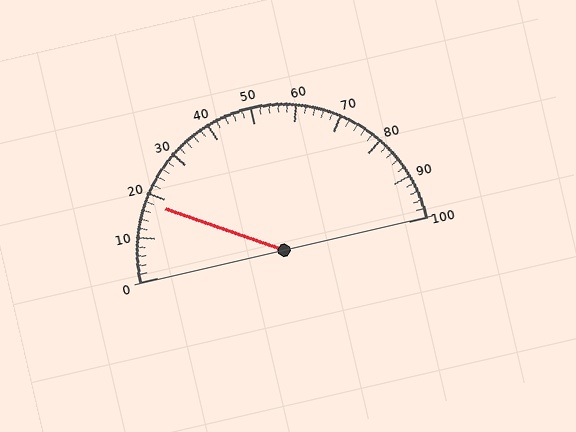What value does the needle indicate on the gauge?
The needle indicates approximately 18.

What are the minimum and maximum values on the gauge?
The gauge ranges from 0 to 100.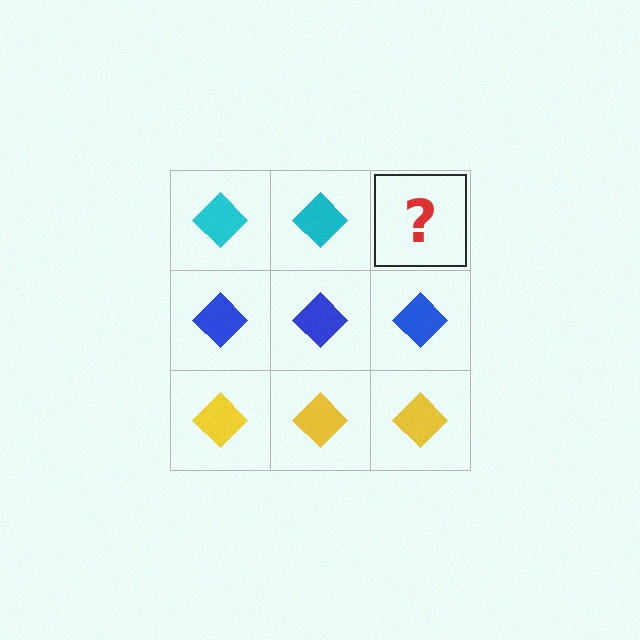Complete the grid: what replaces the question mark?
The question mark should be replaced with a cyan diamond.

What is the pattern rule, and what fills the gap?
The rule is that each row has a consistent color. The gap should be filled with a cyan diamond.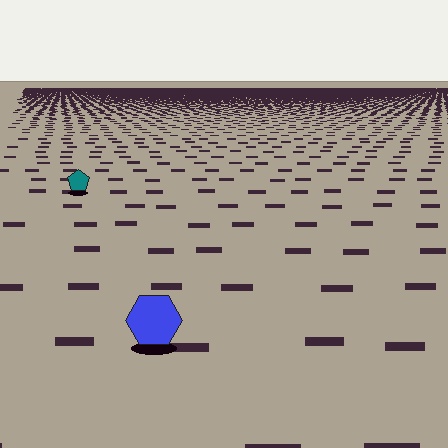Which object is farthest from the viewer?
The teal pentagon is farthest from the viewer. It appears smaller and the ground texture around it is denser.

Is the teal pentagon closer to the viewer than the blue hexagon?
No. The blue hexagon is closer — you can tell from the texture gradient: the ground texture is coarser near it.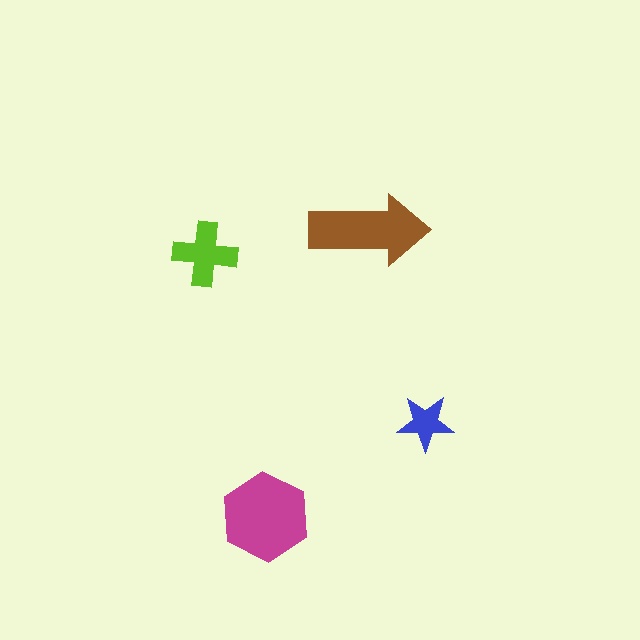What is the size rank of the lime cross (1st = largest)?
3rd.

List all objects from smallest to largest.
The blue star, the lime cross, the brown arrow, the magenta hexagon.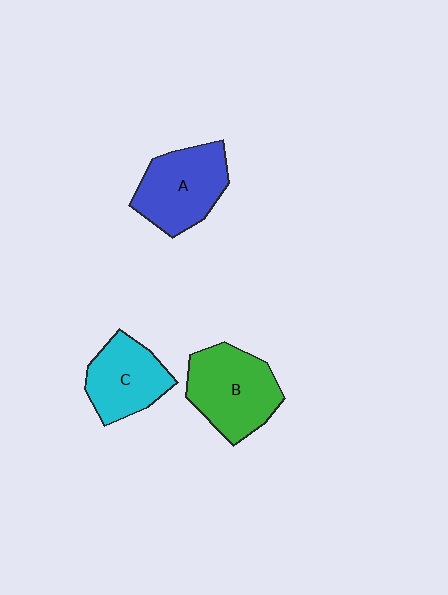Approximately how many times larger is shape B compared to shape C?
Approximately 1.3 times.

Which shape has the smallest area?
Shape C (cyan).